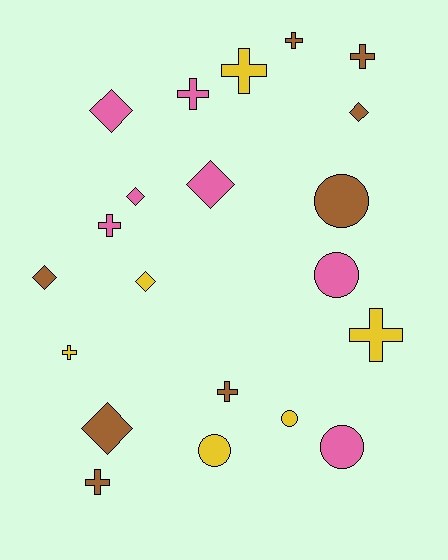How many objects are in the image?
There are 21 objects.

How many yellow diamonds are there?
There is 1 yellow diamond.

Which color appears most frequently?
Brown, with 8 objects.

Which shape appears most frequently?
Cross, with 9 objects.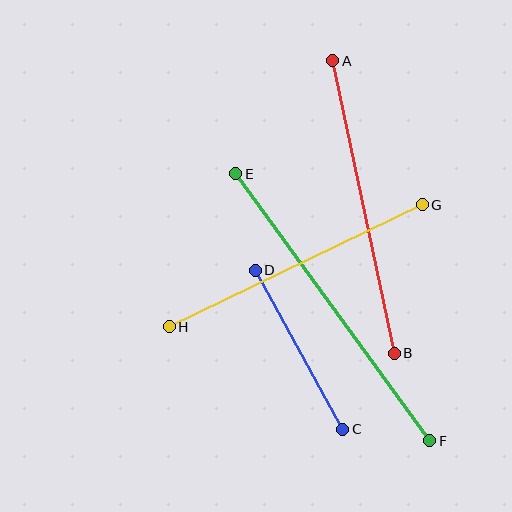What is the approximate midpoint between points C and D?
The midpoint is at approximately (299, 350) pixels.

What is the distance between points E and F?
The distance is approximately 330 pixels.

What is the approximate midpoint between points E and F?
The midpoint is at approximately (333, 307) pixels.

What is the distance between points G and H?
The distance is approximately 281 pixels.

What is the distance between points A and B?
The distance is approximately 299 pixels.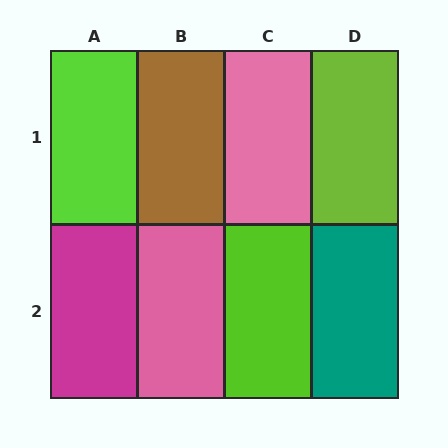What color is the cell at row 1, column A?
Lime.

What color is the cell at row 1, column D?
Lime.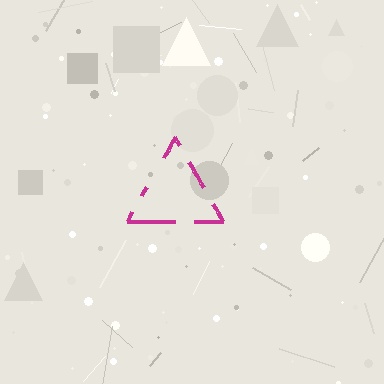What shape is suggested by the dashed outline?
The dashed outline suggests a triangle.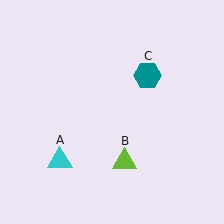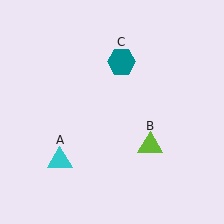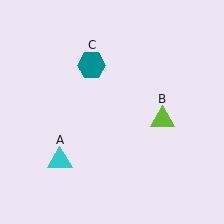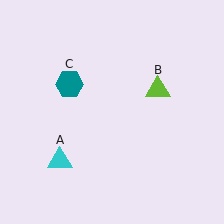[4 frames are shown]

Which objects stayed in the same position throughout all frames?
Cyan triangle (object A) remained stationary.